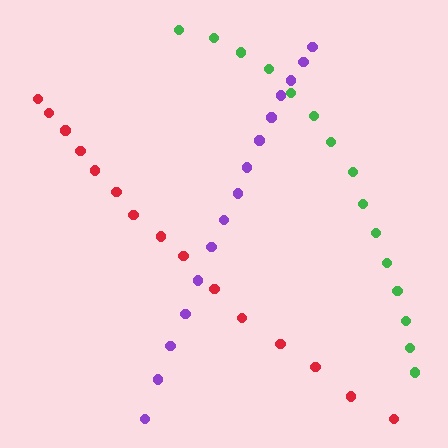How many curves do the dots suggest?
There are 3 distinct paths.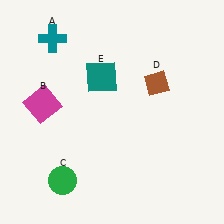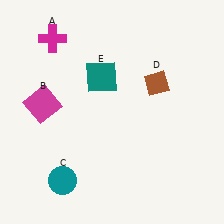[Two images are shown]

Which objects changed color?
A changed from teal to magenta. C changed from green to teal.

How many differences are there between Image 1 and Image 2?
There are 2 differences between the two images.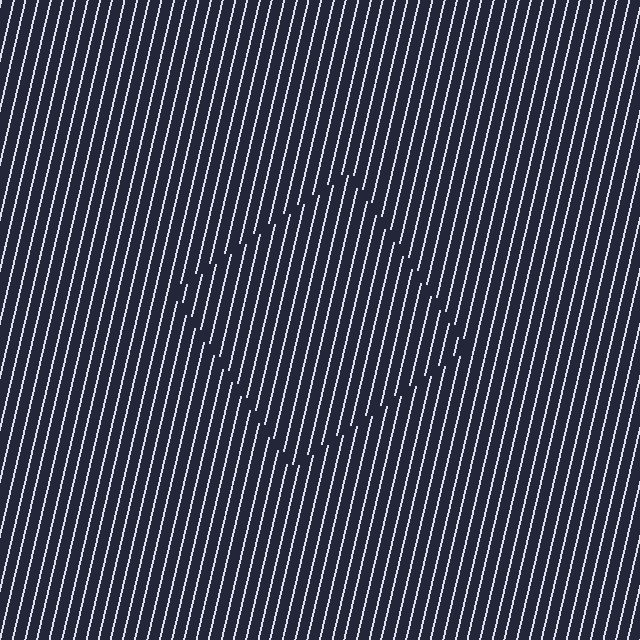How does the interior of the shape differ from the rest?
The interior of the shape contains the same grating, shifted by half a period — the contour is defined by the phase discontinuity where line-ends from the inner and outer gratings abut.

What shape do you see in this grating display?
An illusory square. The interior of the shape contains the same grating, shifted by half a period — the contour is defined by the phase discontinuity where line-ends from the inner and outer gratings abut.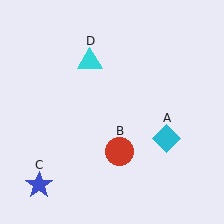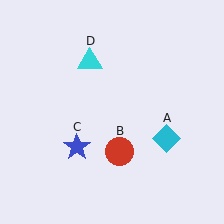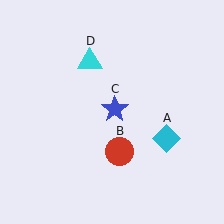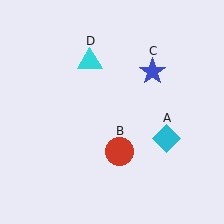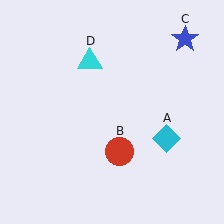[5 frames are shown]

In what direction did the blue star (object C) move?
The blue star (object C) moved up and to the right.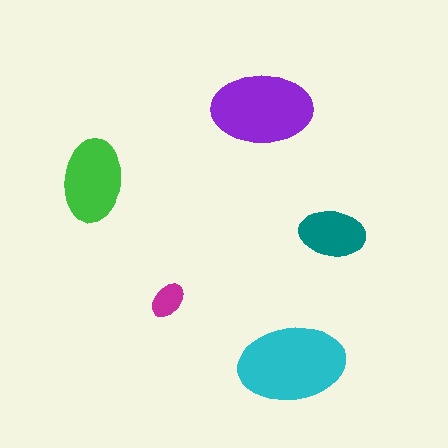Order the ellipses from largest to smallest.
the cyan one, the purple one, the green one, the teal one, the magenta one.